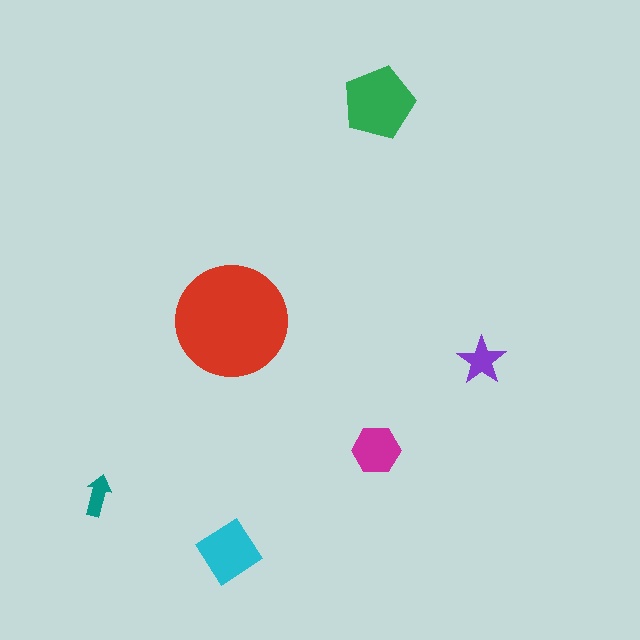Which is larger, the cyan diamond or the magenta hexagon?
The cyan diamond.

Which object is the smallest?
The teal arrow.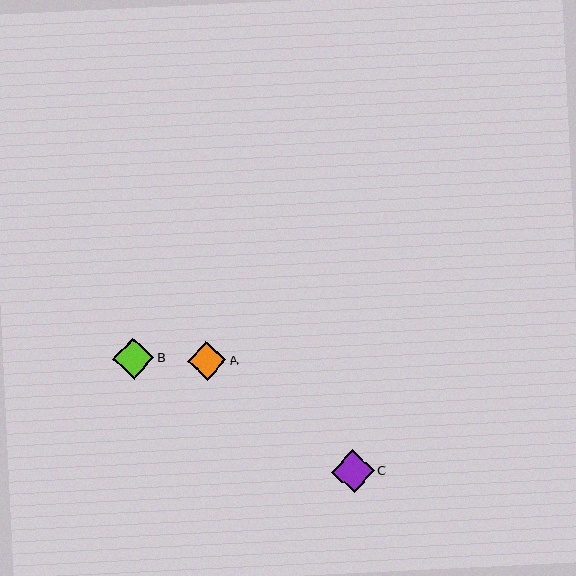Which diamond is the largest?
Diamond C is the largest with a size of approximately 43 pixels.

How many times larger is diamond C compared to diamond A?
Diamond C is approximately 1.1 times the size of diamond A.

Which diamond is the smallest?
Diamond A is the smallest with a size of approximately 38 pixels.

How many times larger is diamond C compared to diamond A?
Diamond C is approximately 1.1 times the size of diamond A.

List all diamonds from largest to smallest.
From largest to smallest: C, B, A.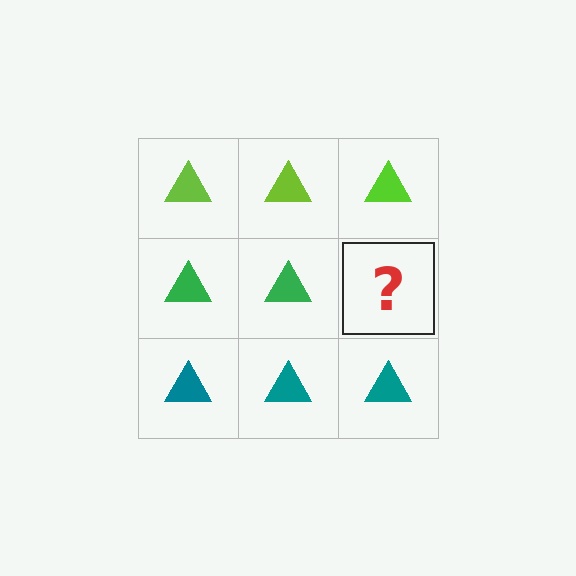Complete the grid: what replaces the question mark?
The question mark should be replaced with a green triangle.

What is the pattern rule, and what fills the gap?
The rule is that each row has a consistent color. The gap should be filled with a green triangle.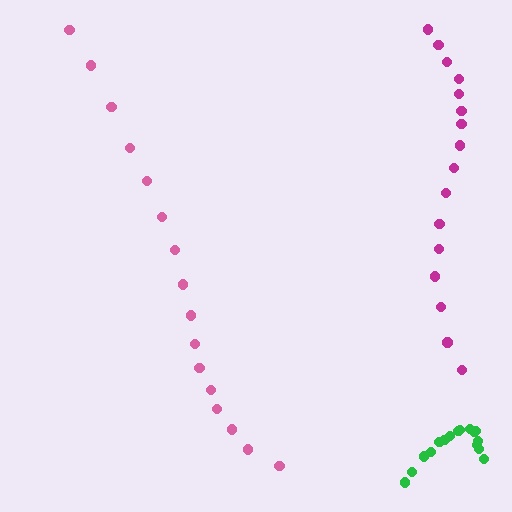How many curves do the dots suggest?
There are 3 distinct paths.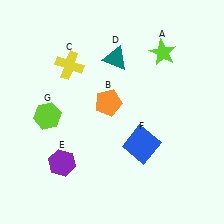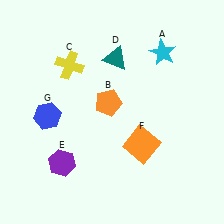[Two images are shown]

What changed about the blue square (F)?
In Image 1, F is blue. In Image 2, it changed to orange.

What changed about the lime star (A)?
In Image 1, A is lime. In Image 2, it changed to cyan.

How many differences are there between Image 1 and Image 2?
There are 3 differences between the two images.